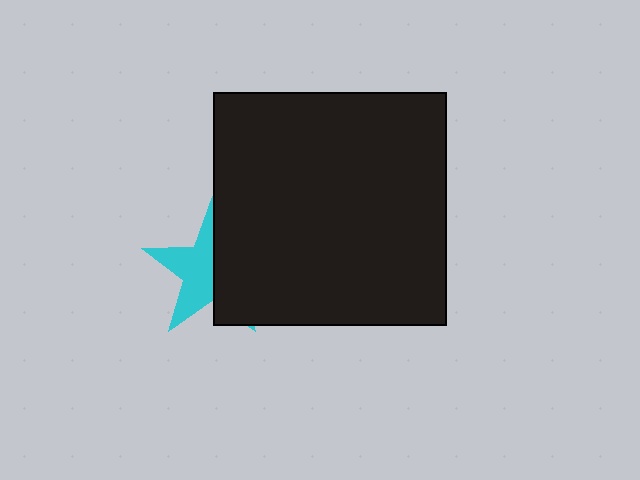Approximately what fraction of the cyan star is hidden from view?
Roughly 47% of the cyan star is hidden behind the black square.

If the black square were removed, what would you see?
You would see the complete cyan star.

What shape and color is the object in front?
The object in front is a black square.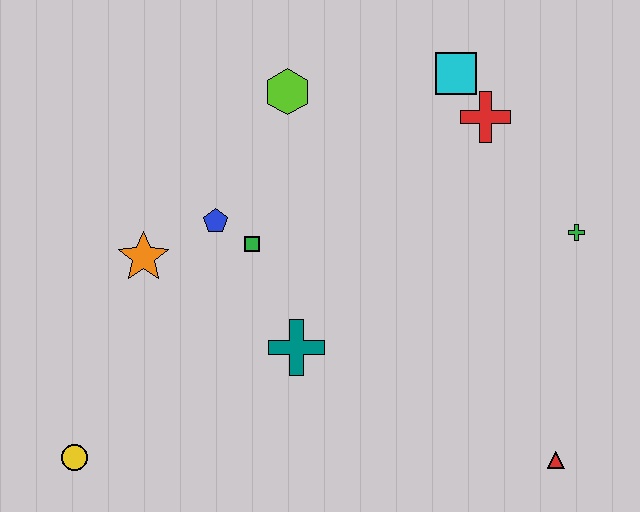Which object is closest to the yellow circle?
The orange star is closest to the yellow circle.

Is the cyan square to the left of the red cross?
Yes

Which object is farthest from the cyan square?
The yellow circle is farthest from the cyan square.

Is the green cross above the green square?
Yes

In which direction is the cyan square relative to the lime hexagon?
The cyan square is to the right of the lime hexagon.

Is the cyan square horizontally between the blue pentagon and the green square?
No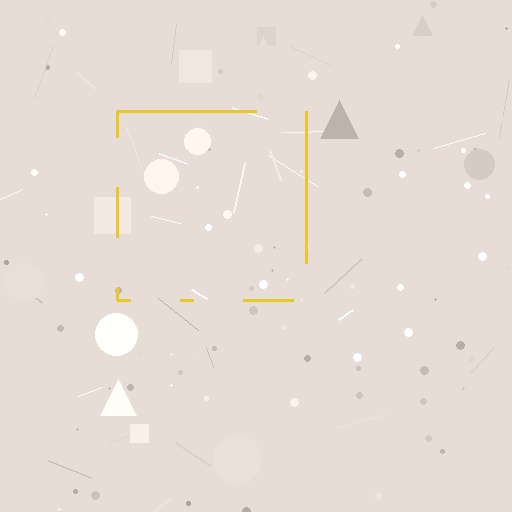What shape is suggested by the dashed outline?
The dashed outline suggests a square.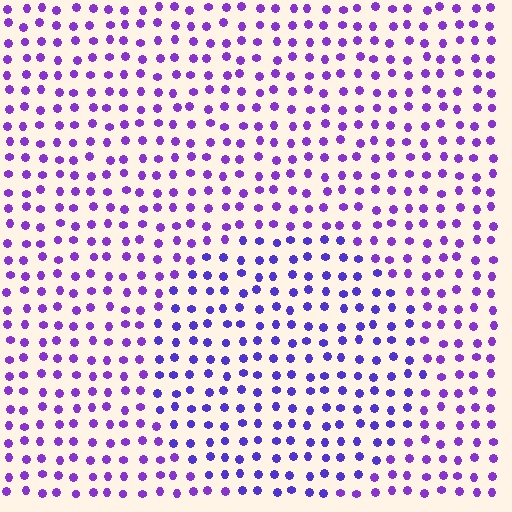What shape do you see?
I see a circle.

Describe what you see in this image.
The image is filled with small purple elements in a uniform arrangement. A circle-shaped region is visible where the elements are tinted to a slightly different hue, forming a subtle color boundary.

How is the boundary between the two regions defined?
The boundary is defined purely by a slight shift in hue (about 22 degrees). Spacing, size, and orientation are identical on both sides.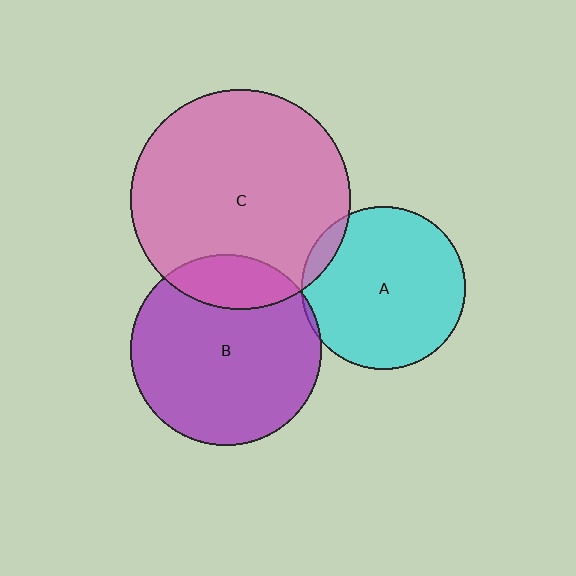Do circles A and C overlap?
Yes.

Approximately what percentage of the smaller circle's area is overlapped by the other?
Approximately 5%.